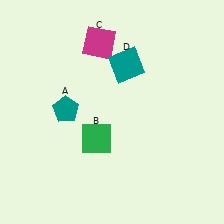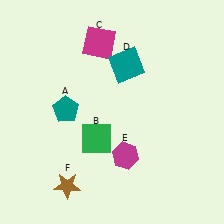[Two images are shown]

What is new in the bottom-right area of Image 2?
A magenta hexagon (E) was added in the bottom-right area of Image 2.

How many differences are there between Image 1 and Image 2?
There are 2 differences between the two images.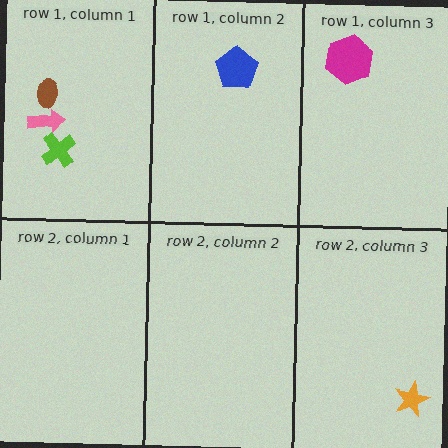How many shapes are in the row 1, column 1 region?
3.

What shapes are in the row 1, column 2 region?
The blue pentagon.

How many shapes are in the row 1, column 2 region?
1.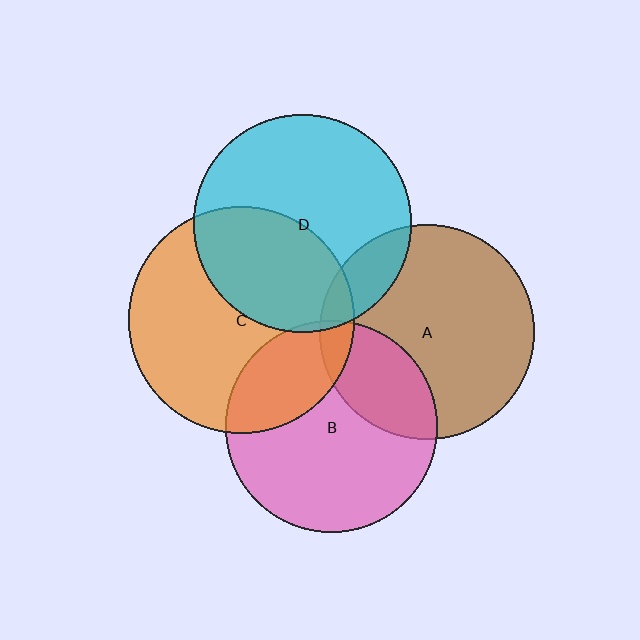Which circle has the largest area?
Circle C (orange).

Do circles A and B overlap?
Yes.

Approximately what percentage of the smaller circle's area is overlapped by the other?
Approximately 25%.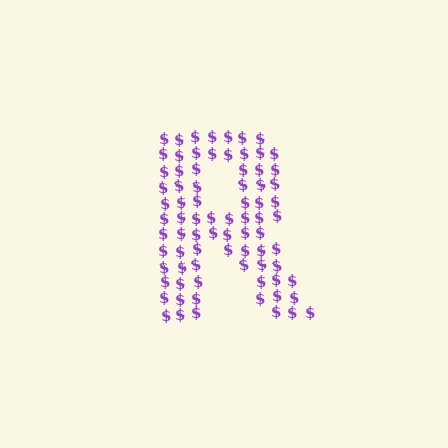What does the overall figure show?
The overall figure shows the letter R.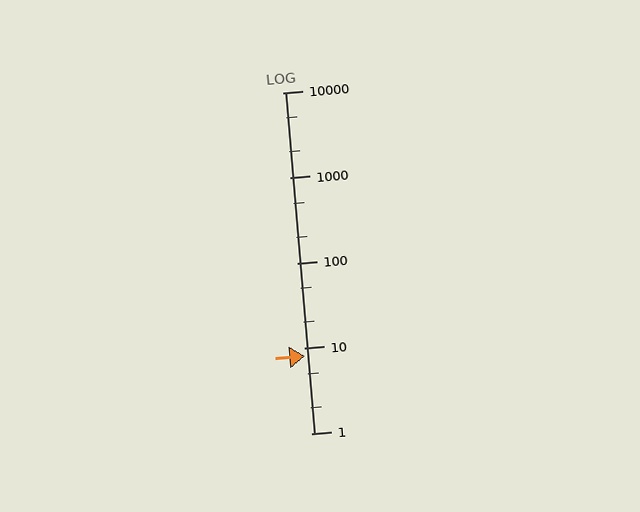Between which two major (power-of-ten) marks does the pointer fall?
The pointer is between 1 and 10.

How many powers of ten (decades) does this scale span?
The scale spans 4 decades, from 1 to 10000.